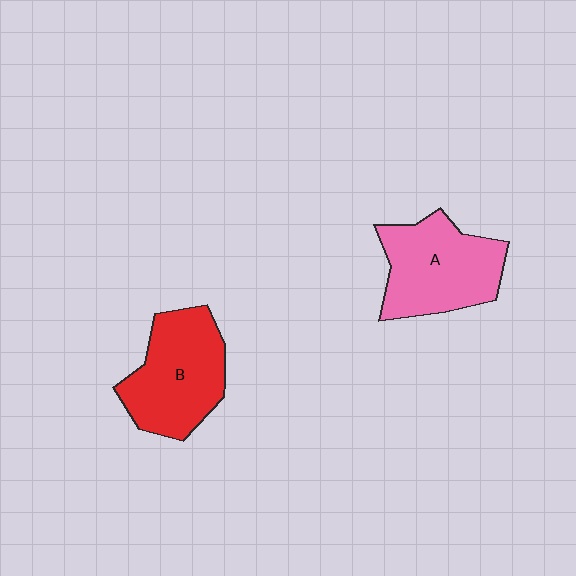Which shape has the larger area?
Shape A (pink).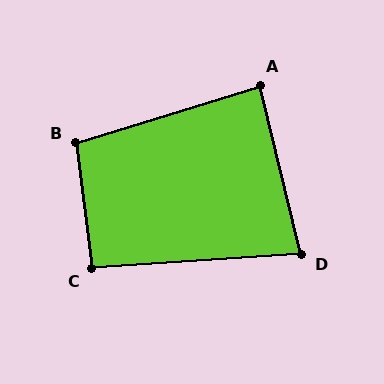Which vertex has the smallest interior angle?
D, at approximately 80 degrees.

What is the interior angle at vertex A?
Approximately 87 degrees (approximately right).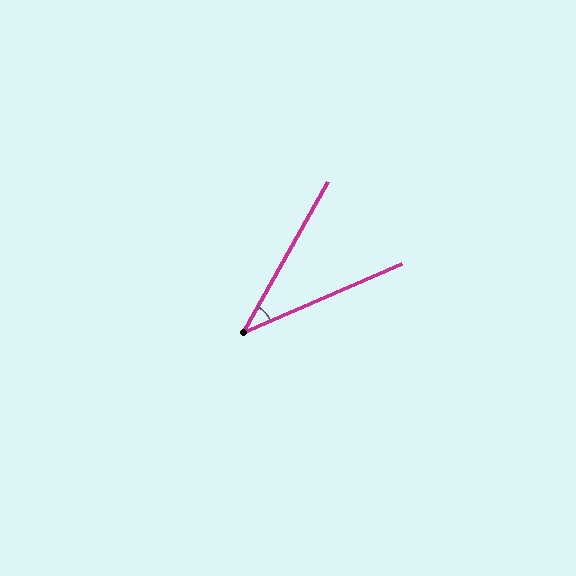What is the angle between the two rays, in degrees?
Approximately 37 degrees.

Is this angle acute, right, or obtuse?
It is acute.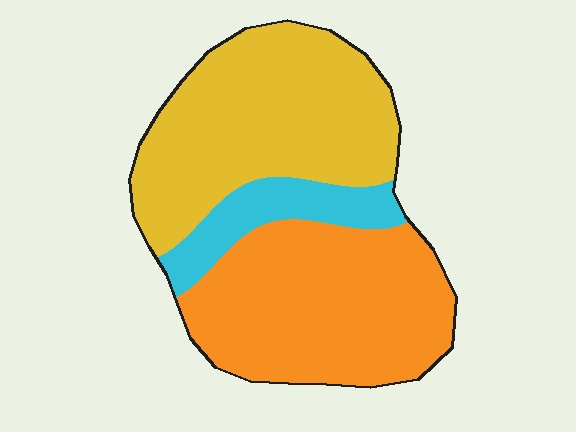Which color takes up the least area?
Cyan, at roughly 15%.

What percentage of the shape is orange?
Orange takes up between a quarter and a half of the shape.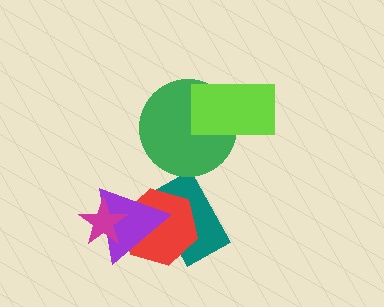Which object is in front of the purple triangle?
The magenta star is in front of the purple triangle.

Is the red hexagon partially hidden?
Yes, it is partially covered by another shape.